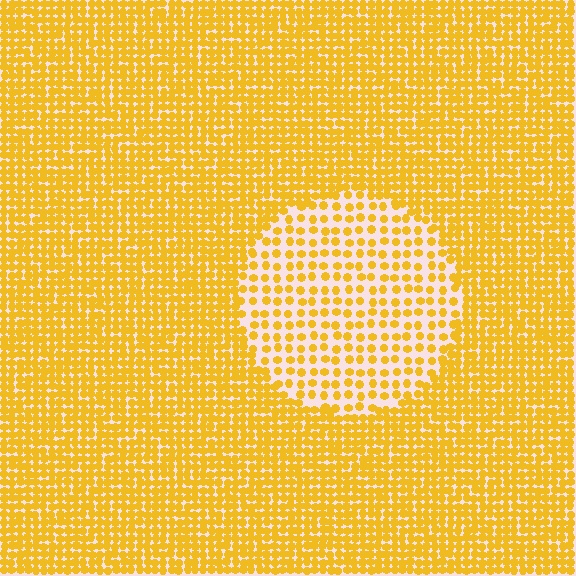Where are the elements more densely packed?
The elements are more densely packed outside the circle boundary.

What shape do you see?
I see a circle.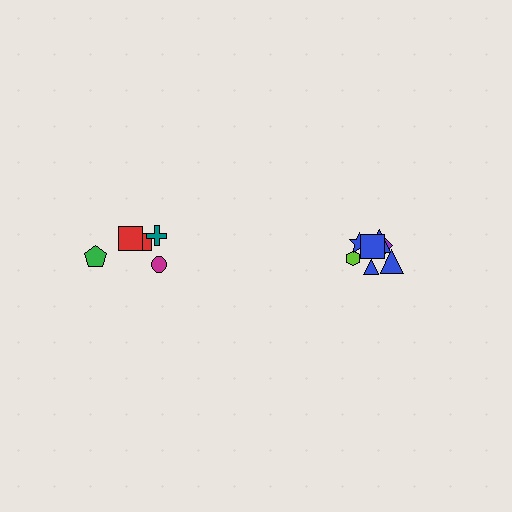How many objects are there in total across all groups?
There are 13 objects.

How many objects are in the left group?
There are 5 objects.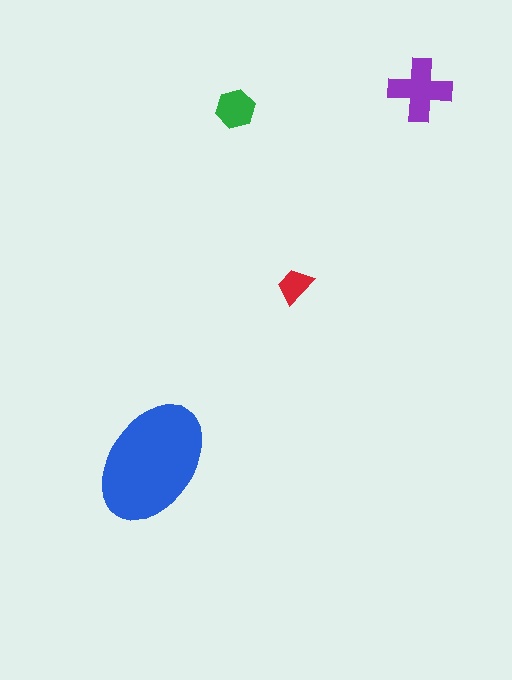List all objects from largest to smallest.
The blue ellipse, the purple cross, the green hexagon, the red trapezoid.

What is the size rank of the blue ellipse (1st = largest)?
1st.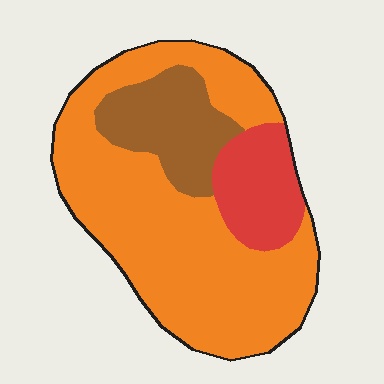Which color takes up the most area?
Orange, at roughly 65%.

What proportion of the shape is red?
Red covers around 15% of the shape.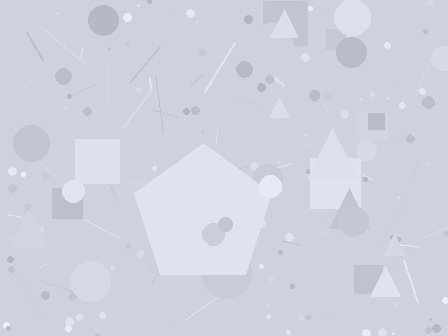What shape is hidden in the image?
A pentagon is hidden in the image.